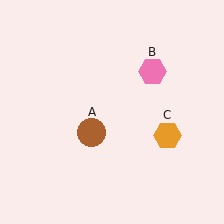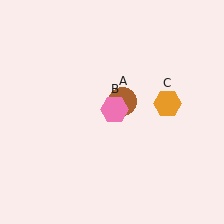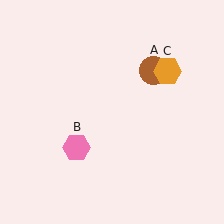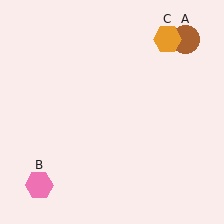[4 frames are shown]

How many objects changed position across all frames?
3 objects changed position: brown circle (object A), pink hexagon (object B), orange hexagon (object C).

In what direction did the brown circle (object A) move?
The brown circle (object A) moved up and to the right.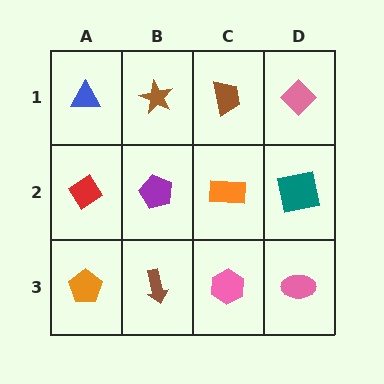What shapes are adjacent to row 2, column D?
A pink diamond (row 1, column D), a pink ellipse (row 3, column D), an orange rectangle (row 2, column C).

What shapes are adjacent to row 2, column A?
A blue triangle (row 1, column A), an orange pentagon (row 3, column A), a purple pentagon (row 2, column B).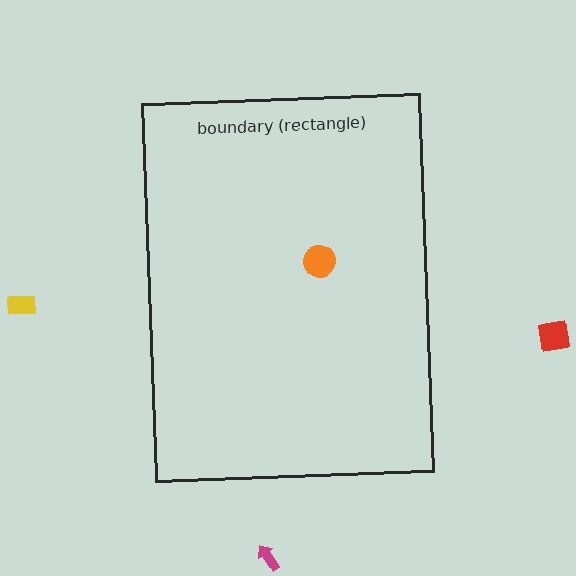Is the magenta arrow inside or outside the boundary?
Outside.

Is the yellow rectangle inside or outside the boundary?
Outside.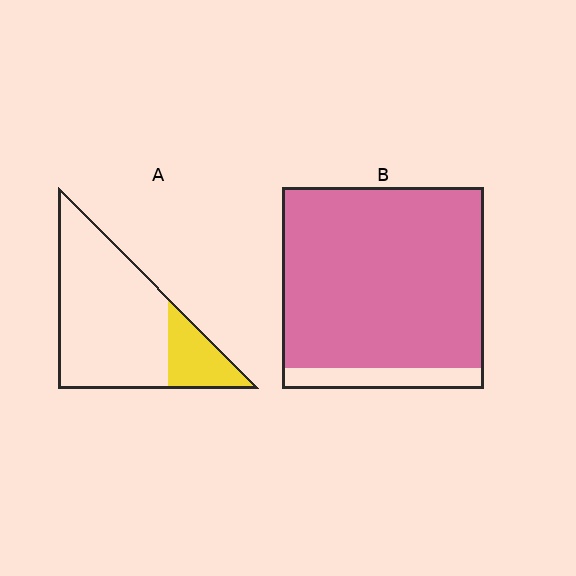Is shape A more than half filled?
No.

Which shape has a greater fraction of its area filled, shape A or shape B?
Shape B.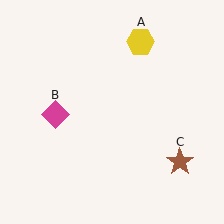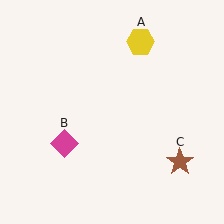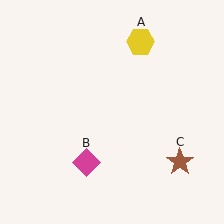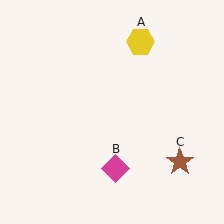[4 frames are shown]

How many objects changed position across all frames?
1 object changed position: magenta diamond (object B).